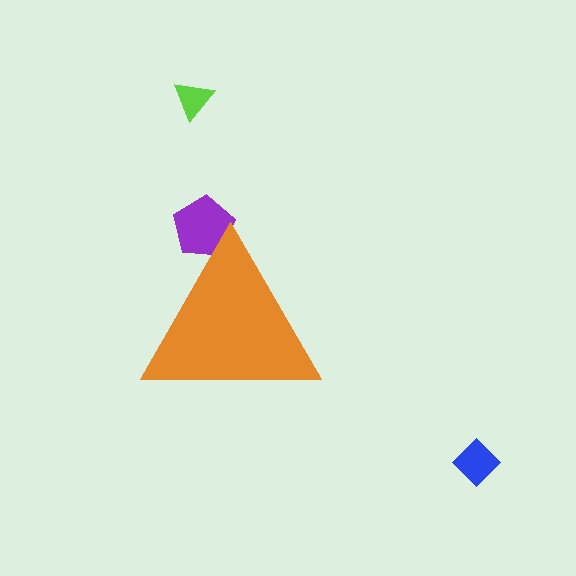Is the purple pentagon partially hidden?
Yes, the purple pentagon is partially hidden behind the orange triangle.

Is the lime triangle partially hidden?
No, the lime triangle is fully visible.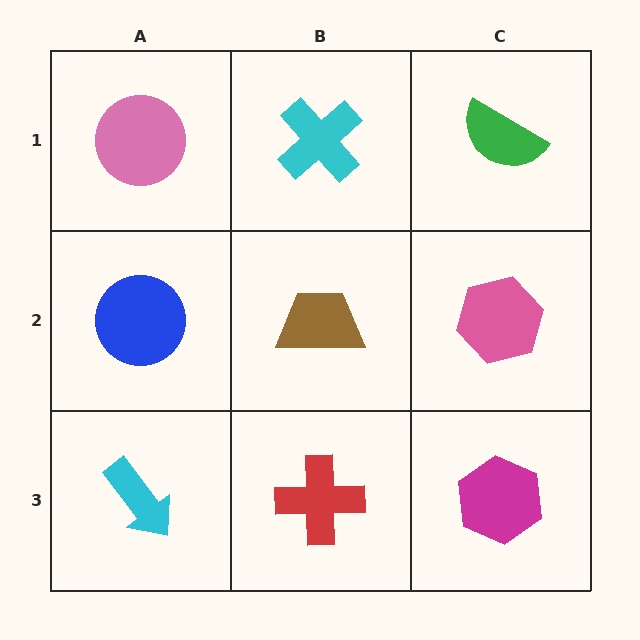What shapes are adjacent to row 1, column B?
A brown trapezoid (row 2, column B), a pink circle (row 1, column A), a green semicircle (row 1, column C).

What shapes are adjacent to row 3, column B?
A brown trapezoid (row 2, column B), a cyan arrow (row 3, column A), a magenta hexagon (row 3, column C).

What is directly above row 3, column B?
A brown trapezoid.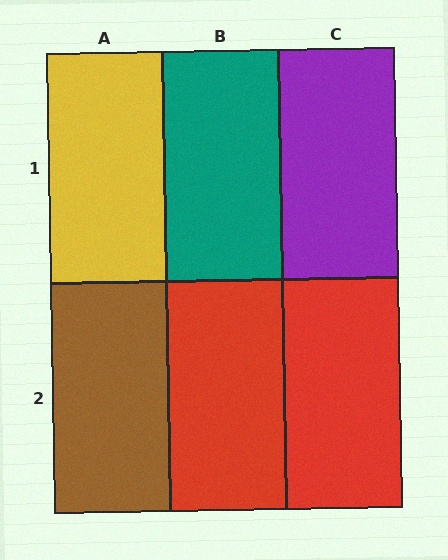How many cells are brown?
1 cell is brown.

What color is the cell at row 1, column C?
Purple.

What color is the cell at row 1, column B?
Teal.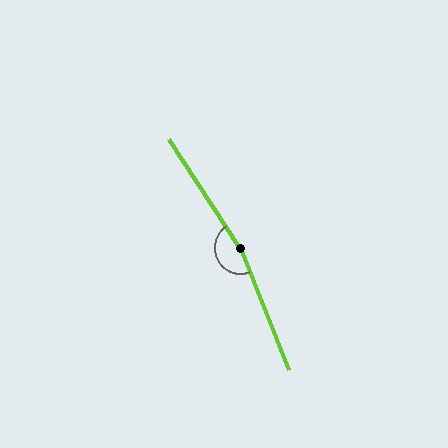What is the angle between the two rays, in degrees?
Approximately 168 degrees.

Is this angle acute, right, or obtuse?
It is obtuse.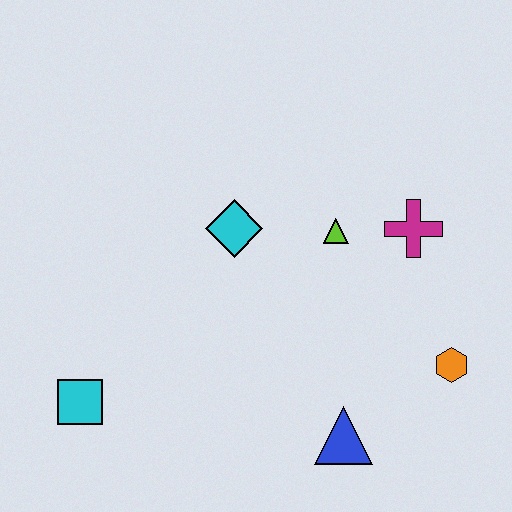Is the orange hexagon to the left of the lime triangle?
No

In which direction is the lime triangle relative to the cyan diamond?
The lime triangle is to the right of the cyan diamond.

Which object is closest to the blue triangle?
The orange hexagon is closest to the blue triangle.